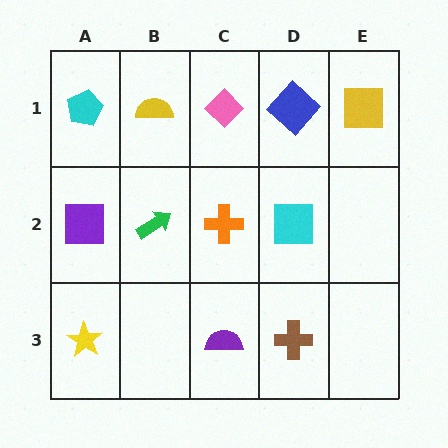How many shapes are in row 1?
5 shapes.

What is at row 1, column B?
A yellow semicircle.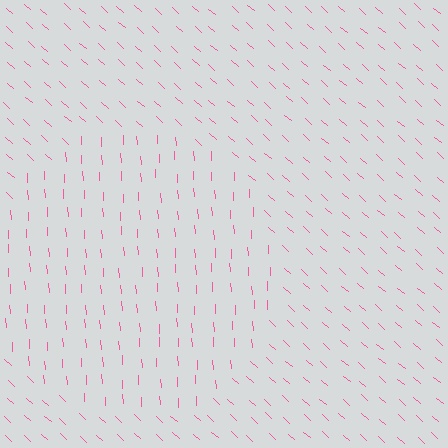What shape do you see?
I see a circle.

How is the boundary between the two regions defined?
The boundary is defined purely by a change in line orientation (approximately 45 degrees difference). All lines are the same color and thickness.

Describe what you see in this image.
The image is filled with small pink line segments. A circle region in the image has lines oriented differently from the surrounding lines, creating a visible texture boundary.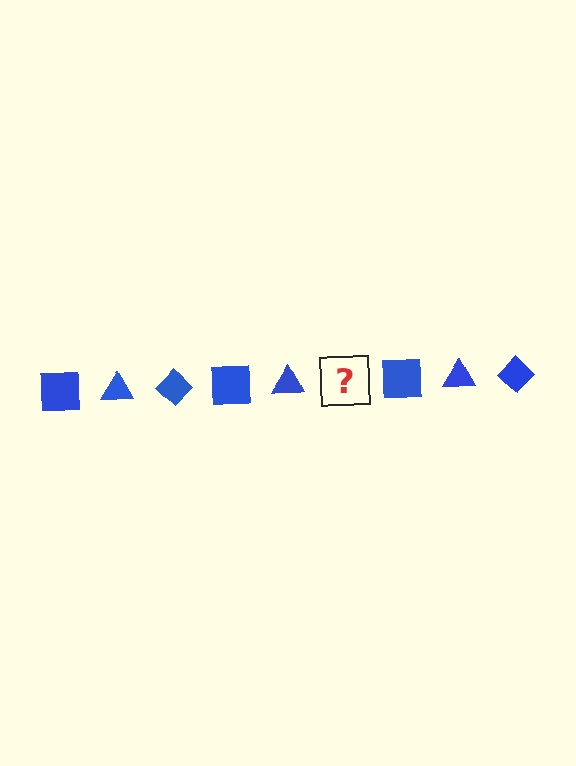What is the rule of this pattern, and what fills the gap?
The rule is that the pattern cycles through square, triangle, diamond shapes in blue. The gap should be filled with a blue diamond.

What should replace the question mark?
The question mark should be replaced with a blue diamond.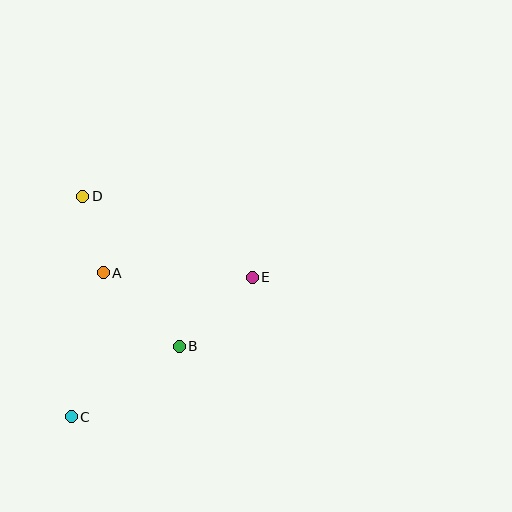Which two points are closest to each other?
Points A and D are closest to each other.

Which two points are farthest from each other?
Points C and E are farthest from each other.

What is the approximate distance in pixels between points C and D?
The distance between C and D is approximately 220 pixels.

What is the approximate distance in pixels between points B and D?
The distance between B and D is approximately 178 pixels.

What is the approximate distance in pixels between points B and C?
The distance between B and C is approximately 129 pixels.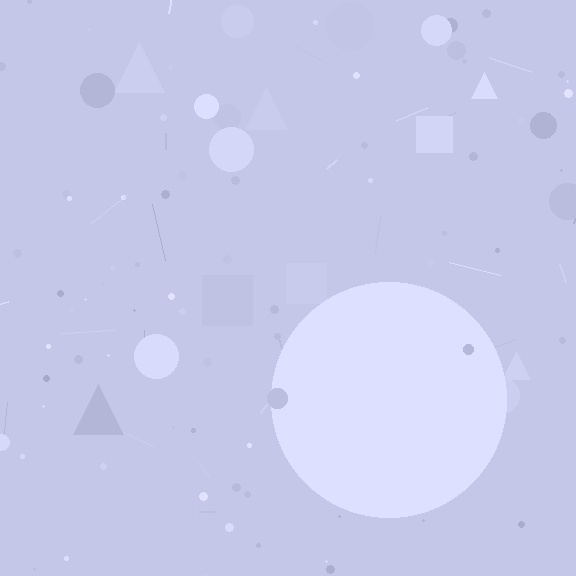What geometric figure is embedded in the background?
A circle is embedded in the background.